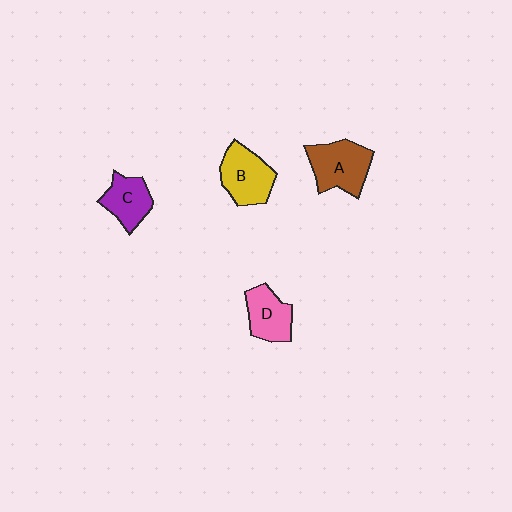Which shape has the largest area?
Shape A (brown).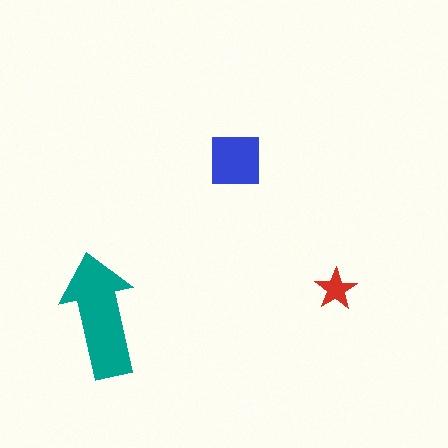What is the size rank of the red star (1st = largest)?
3rd.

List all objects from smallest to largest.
The red star, the blue square, the teal arrow.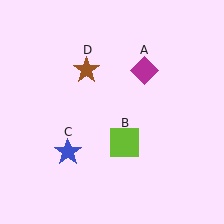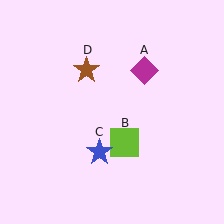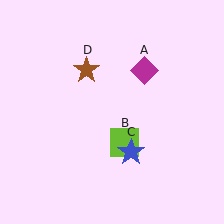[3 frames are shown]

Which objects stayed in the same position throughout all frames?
Magenta diamond (object A) and lime square (object B) and brown star (object D) remained stationary.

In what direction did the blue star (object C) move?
The blue star (object C) moved right.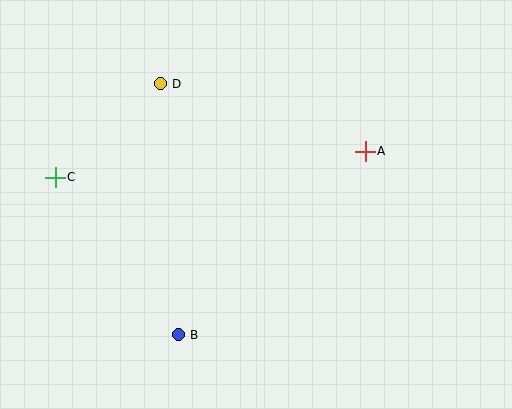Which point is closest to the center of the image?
Point A at (365, 151) is closest to the center.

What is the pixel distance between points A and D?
The distance between A and D is 216 pixels.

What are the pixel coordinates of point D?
Point D is at (160, 84).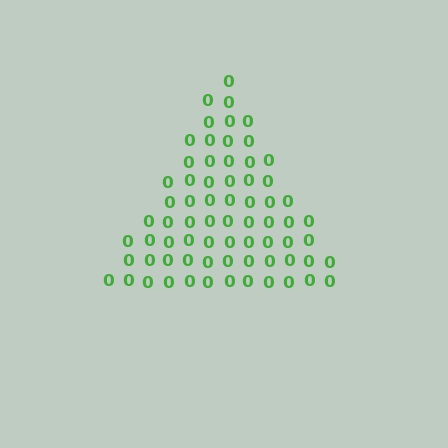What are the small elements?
The small elements are digit 0's.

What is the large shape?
The large shape is a triangle.